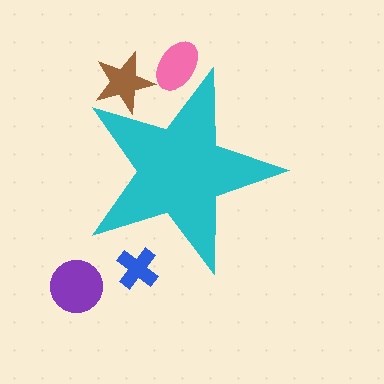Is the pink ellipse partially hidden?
Yes, the pink ellipse is partially hidden behind the cyan star.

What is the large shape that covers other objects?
A cyan star.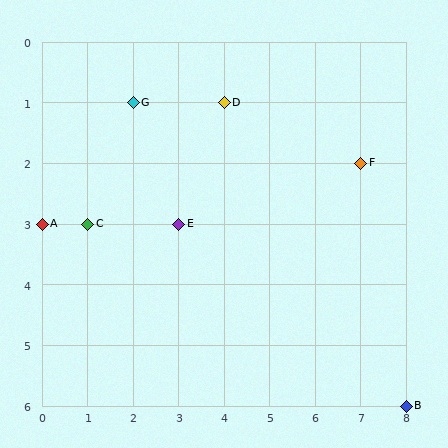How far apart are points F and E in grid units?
Points F and E are 4 columns and 1 row apart (about 4.1 grid units diagonally).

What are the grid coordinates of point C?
Point C is at grid coordinates (1, 3).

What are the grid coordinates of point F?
Point F is at grid coordinates (7, 2).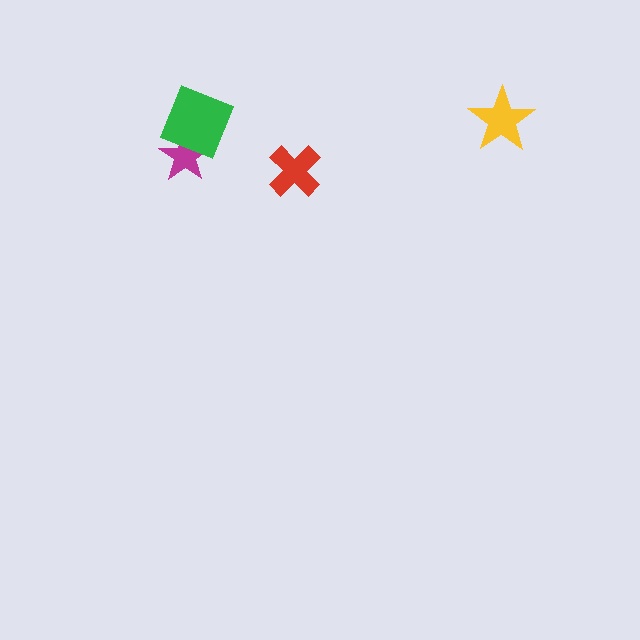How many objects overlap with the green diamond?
1 object overlaps with the green diamond.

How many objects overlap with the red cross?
0 objects overlap with the red cross.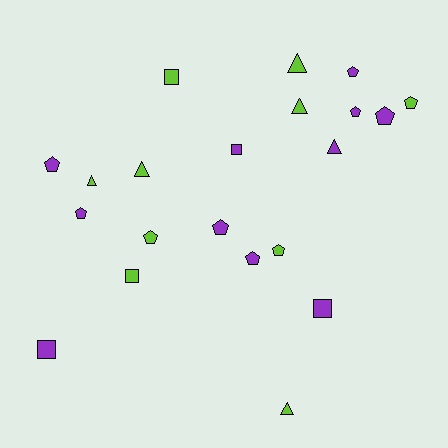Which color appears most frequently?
Purple, with 11 objects.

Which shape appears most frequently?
Pentagon, with 10 objects.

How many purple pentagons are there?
There are 7 purple pentagons.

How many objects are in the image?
There are 21 objects.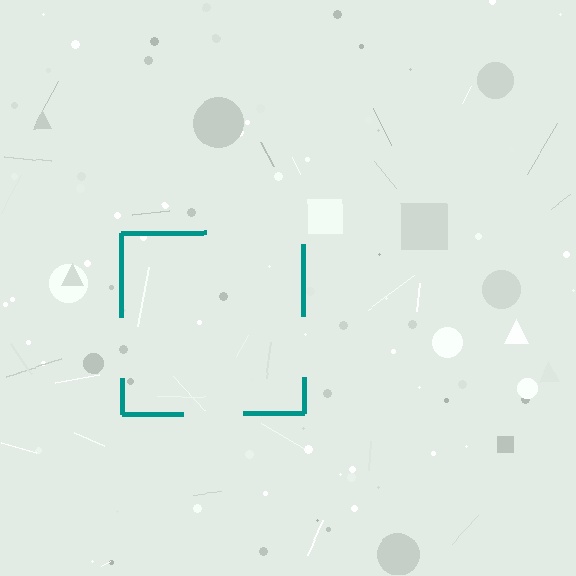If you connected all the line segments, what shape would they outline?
They would outline a square.